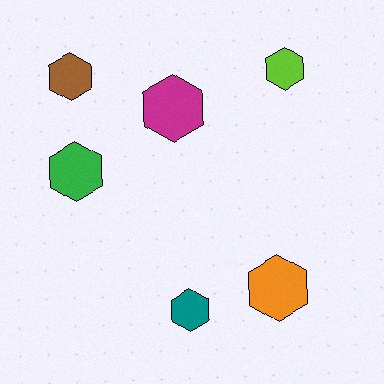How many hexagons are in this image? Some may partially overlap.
There are 6 hexagons.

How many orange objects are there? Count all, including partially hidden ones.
There is 1 orange object.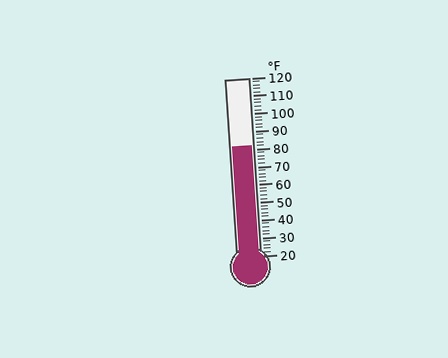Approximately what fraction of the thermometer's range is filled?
The thermometer is filled to approximately 60% of its range.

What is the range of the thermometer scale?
The thermometer scale ranges from 20°F to 120°F.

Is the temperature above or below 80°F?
The temperature is above 80°F.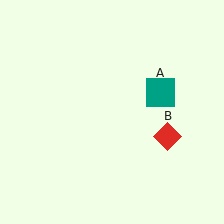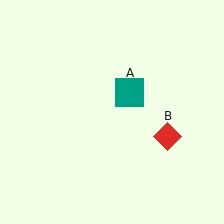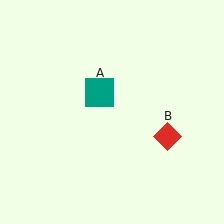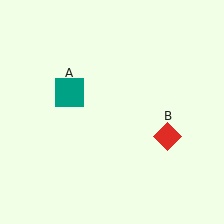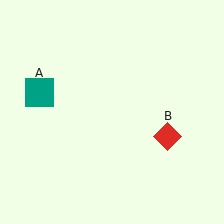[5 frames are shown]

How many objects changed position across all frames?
1 object changed position: teal square (object A).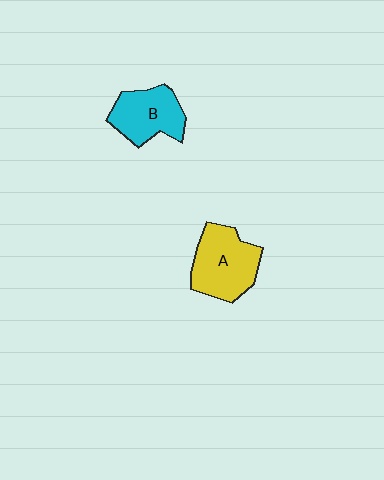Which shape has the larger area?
Shape A (yellow).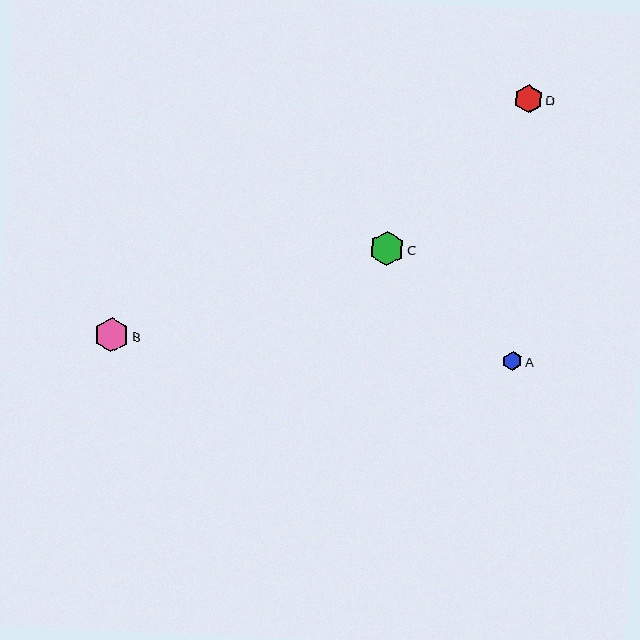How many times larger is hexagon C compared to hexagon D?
Hexagon C is approximately 1.2 times the size of hexagon D.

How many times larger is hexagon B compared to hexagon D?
Hexagon B is approximately 1.2 times the size of hexagon D.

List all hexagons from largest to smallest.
From largest to smallest: C, B, D, A.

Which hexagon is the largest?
Hexagon C is the largest with a size of approximately 35 pixels.